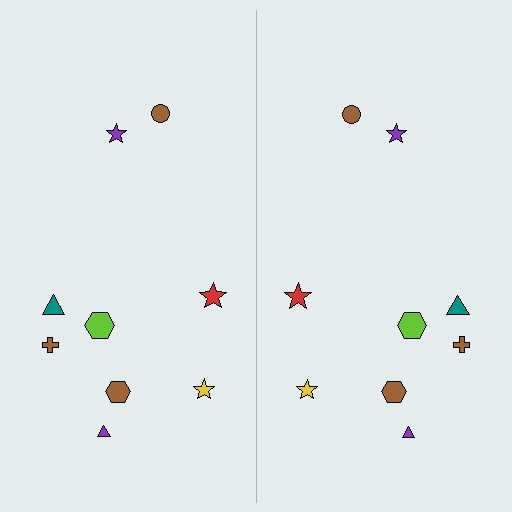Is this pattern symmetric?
Yes, this pattern has bilateral (reflection) symmetry.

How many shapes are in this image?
There are 18 shapes in this image.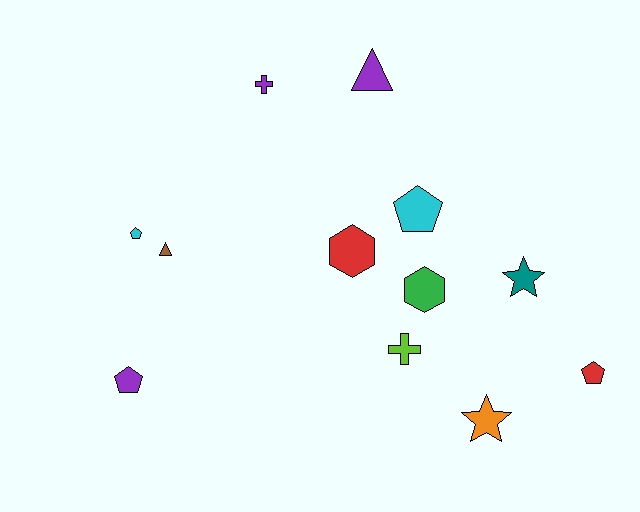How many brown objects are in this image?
There is 1 brown object.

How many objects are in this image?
There are 12 objects.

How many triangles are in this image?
There are 2 triangles.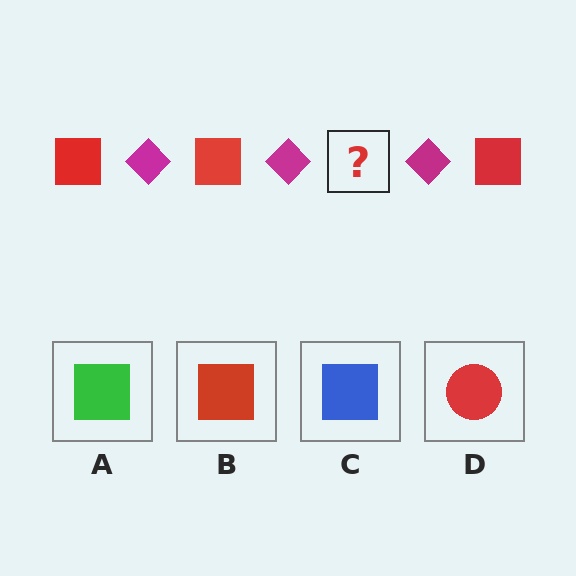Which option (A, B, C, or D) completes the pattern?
B.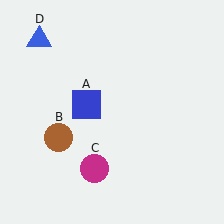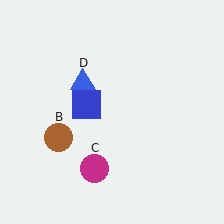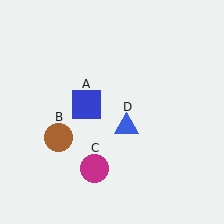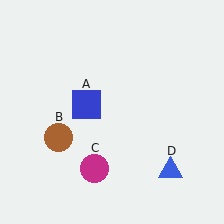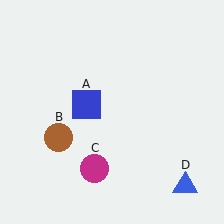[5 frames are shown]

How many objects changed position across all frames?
1 object changed position: blue triangle (object D).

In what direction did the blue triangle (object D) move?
The blue triangle (object D) moved down and to the right.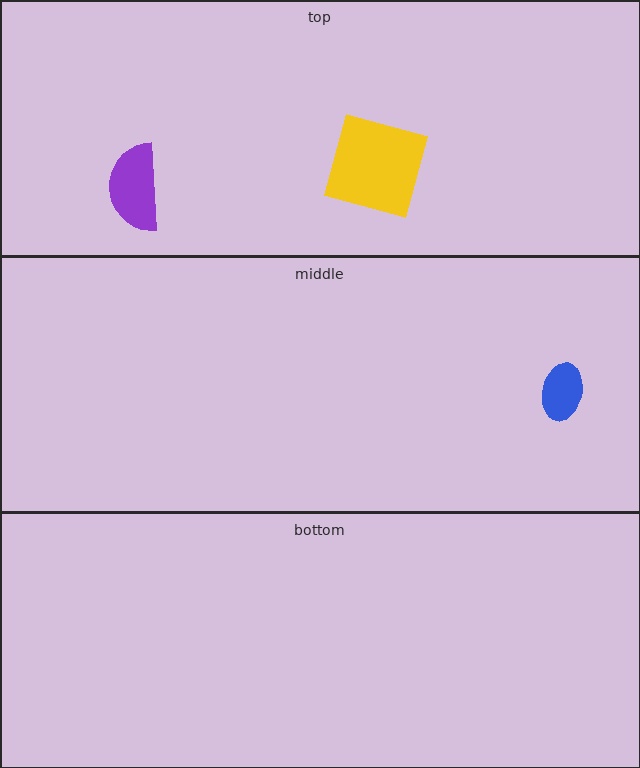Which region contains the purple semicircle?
The top region.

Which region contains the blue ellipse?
The middle region.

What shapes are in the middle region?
The blue ellipse.